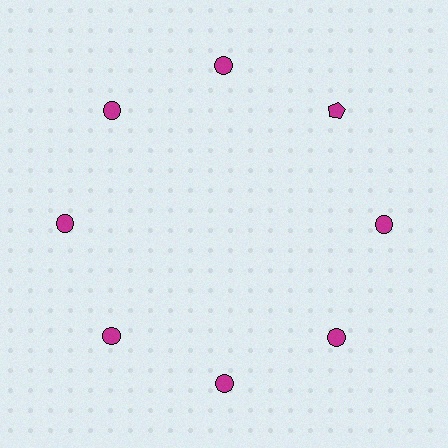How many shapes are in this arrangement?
There are 8 shapes arranged in a ring pattern.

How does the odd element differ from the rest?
It has a different shape: pentagon instead of circle.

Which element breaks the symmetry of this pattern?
The magenta pentagon at roughly the 2 o'clock position breaks the symmetry. All other shapes are magenta circles.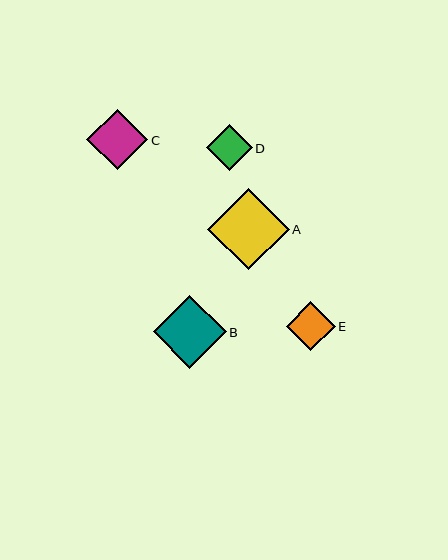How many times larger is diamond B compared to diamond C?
Diamond B is approximately 1.2 times the size of diamond C.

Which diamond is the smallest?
Diamond D is the smallest with a size of approximately 46 pixels.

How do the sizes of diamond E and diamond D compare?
Diamond E and diamond D are approximately the same size.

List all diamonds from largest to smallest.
From largest to smallest: A, B, C, E, D.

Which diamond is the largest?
Diamond A is the largest with a size of approximately 82 pixels.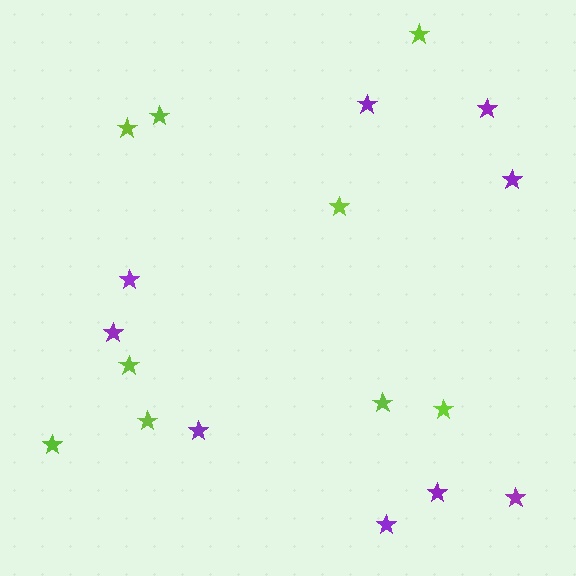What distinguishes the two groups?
There are 2 groups: one group of purple stars (9) and one group of lime stars (9).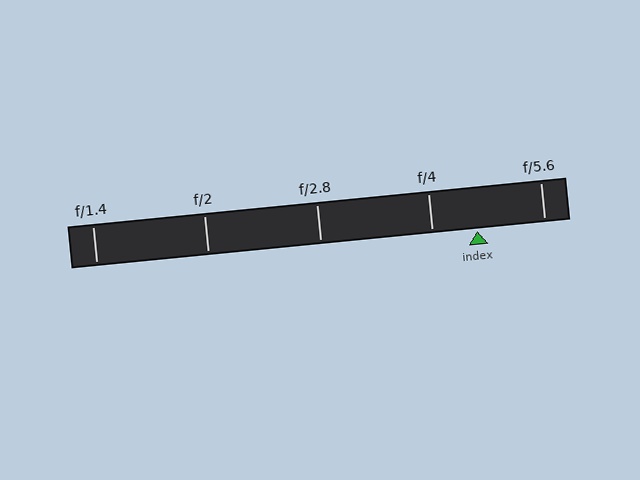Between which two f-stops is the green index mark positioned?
The index mark is between f/4 and f/5.6.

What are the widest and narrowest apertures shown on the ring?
The widest aperture shown is f/1.4 and the narrowest is f/5.6.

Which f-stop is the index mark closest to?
The index mark is closest to f/4.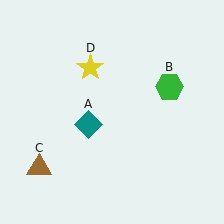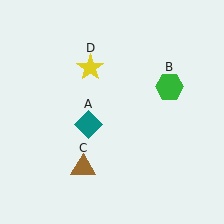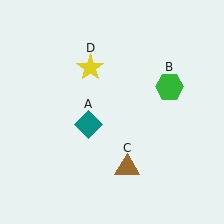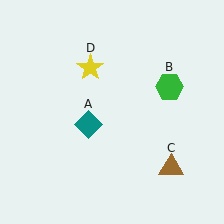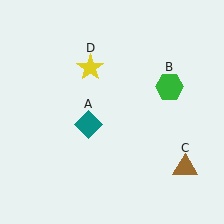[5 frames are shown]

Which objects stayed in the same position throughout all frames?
Teal diamond (object A) and green hexagon (object B) and yellow star (object D) remained stationary.